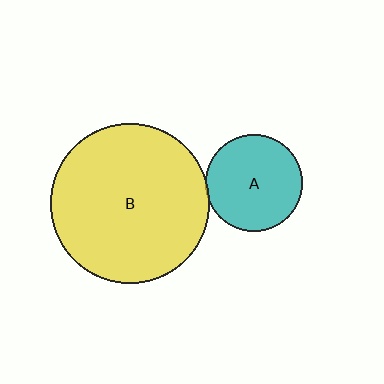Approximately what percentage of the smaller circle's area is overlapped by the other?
Approximately 5%.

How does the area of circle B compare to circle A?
Approximately 2.7 times.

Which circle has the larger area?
Circle B (yellow).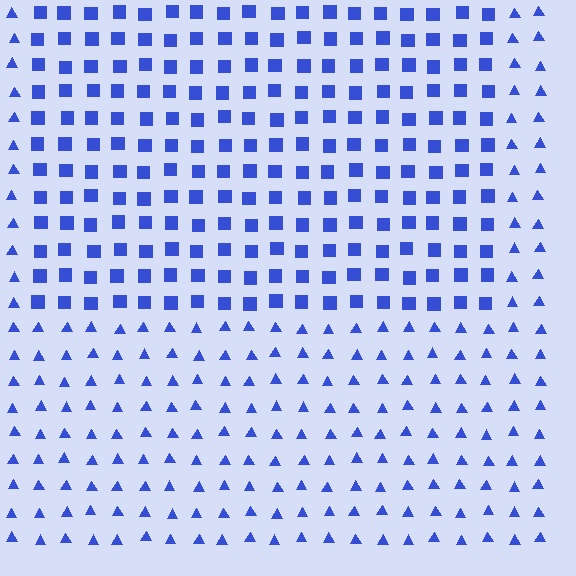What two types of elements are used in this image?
The image uses squares inside the rectangle region and triangles outside it.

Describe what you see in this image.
The image is filled with small blue elements arranged in a uniform grid. A rectangle-shaped region contains squares, while the surrounding area contains triangles. The boundary is defined purely by the change in element shape.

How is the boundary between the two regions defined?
The boundary is defined by a change in element shape: squares inside vs. triangles outside. All elements share the same color and spacing.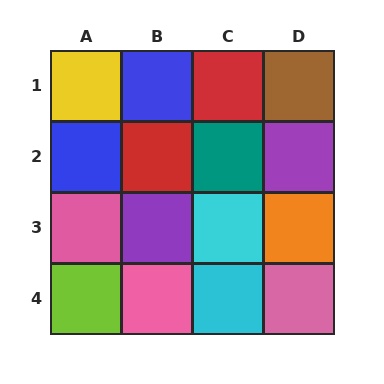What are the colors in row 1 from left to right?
Yellow, blue, red, brown.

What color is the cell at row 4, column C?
Cyan.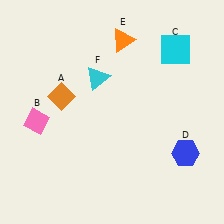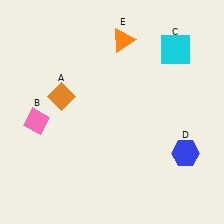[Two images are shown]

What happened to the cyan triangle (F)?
The cyan triangle (F) was removed in Image 2. It was in the top-left area of Image 1.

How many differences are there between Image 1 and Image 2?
There is 1 difference between the two images.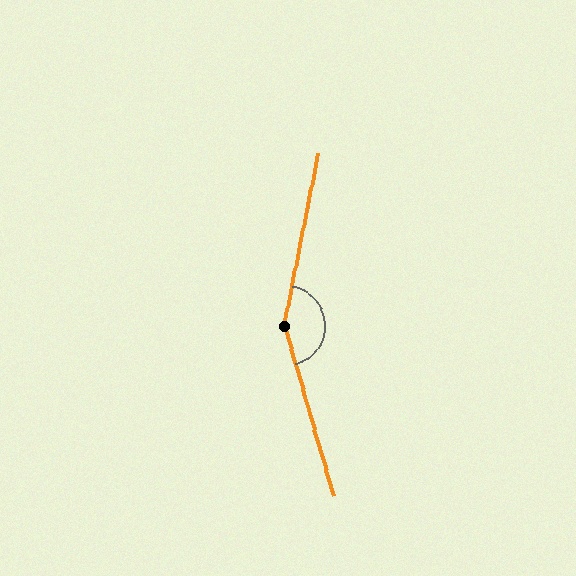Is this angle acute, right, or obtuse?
It is obtuse.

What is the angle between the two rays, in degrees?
Approximately 153 degrees.